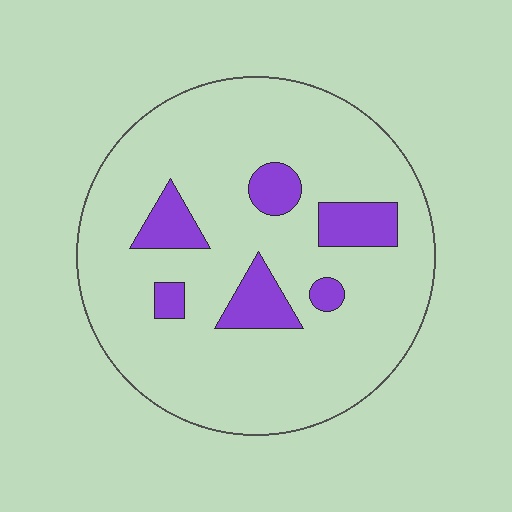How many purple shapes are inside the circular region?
6.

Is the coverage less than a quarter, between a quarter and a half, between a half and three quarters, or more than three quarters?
Less than a quarter.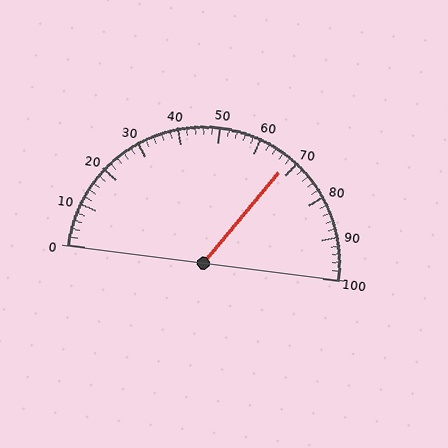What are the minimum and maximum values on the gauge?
The gauge ranges from 0 to 100.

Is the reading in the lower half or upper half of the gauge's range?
The reading is in the upper half of the range (0 to 100).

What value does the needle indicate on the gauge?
The needle indicates approximately 68.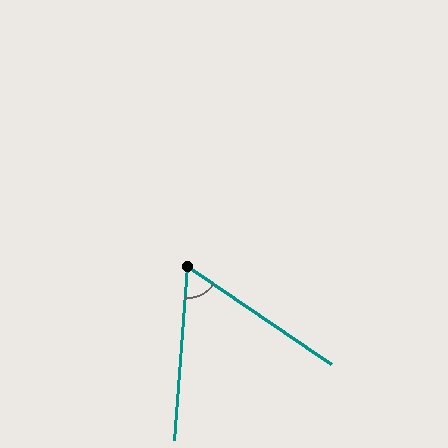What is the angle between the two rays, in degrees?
Approximately 60 degrees.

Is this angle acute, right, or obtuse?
It is acute.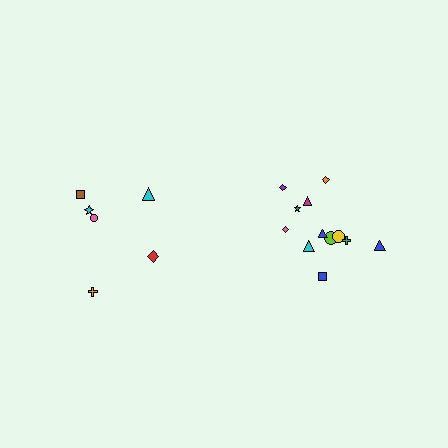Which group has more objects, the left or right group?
The right group.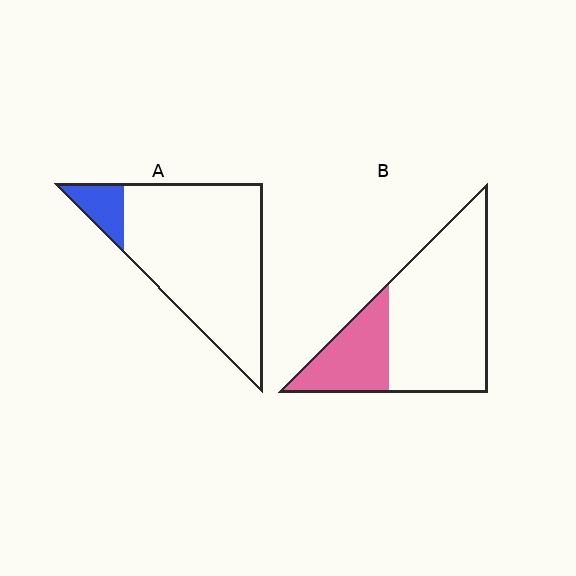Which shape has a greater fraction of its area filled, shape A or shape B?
Shape B.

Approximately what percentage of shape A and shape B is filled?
A is approximately 10% and B is approximately 30%.